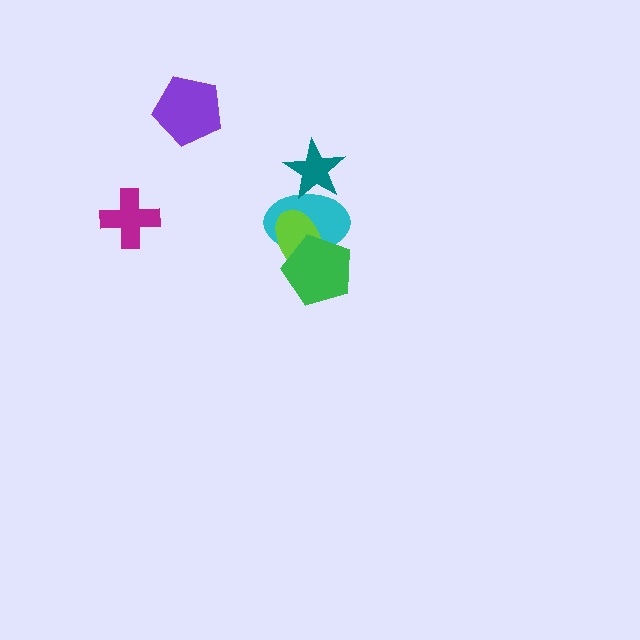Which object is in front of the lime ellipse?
The green pentagon is in front of the lime ellipse.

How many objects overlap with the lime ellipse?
2 objects overlap with the lime ellipse.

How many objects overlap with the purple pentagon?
0 objects overlap with the purple pentagon.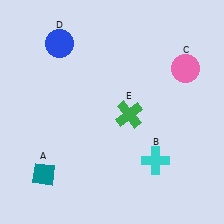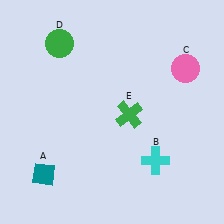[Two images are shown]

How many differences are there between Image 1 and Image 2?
There is 1 difference between the two images.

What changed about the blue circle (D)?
In Image 1, D is blue. In Image 2, it changed to green.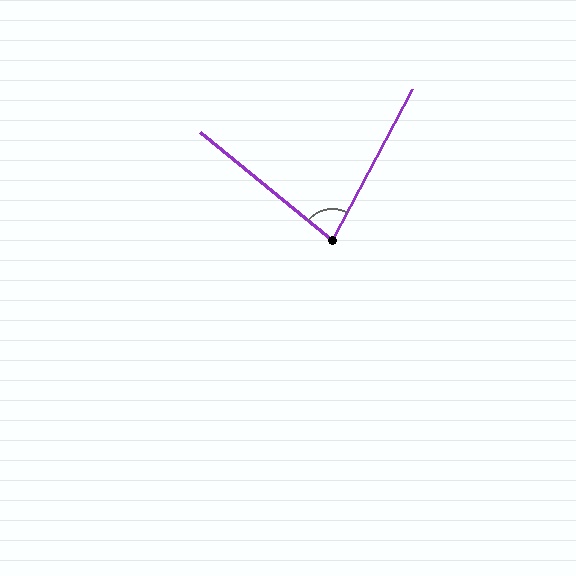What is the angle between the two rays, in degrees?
Approximately 78 degrees.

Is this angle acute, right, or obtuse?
It is acute.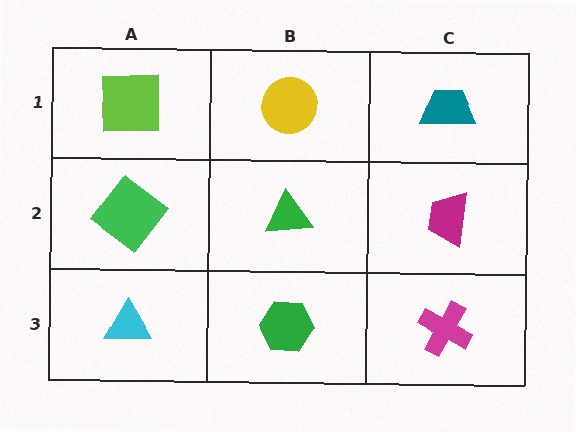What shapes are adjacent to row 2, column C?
A teal trapezoid (row 1, column C), a magenta cross (row 3, column C), a green triangle (row 2, column B).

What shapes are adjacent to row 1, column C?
A magenta trapezoid (row 2, column C), a yellow circle (row 1, column B).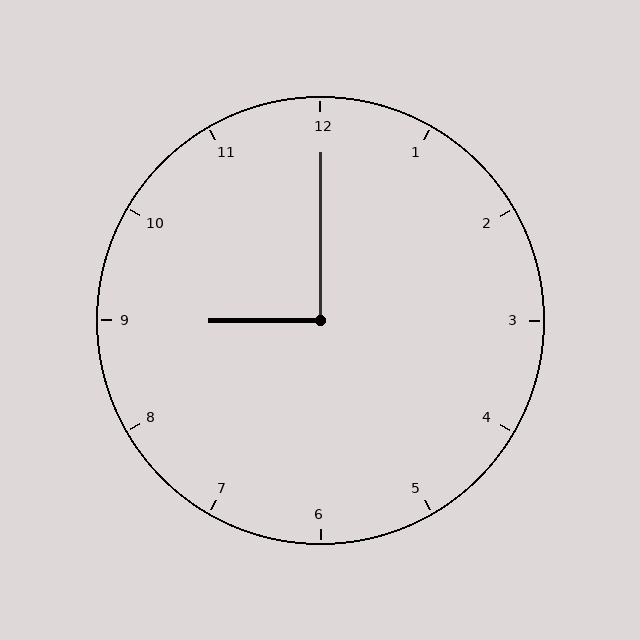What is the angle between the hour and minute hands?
Approximately 90 degrees.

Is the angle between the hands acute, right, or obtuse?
It is right.